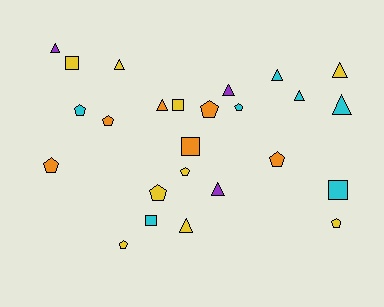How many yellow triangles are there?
There are 3 yellow triangles.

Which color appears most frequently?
Yellow, with 9 objects.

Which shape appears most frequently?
Pentagon, with 10 objects.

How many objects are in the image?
There are 25 objects.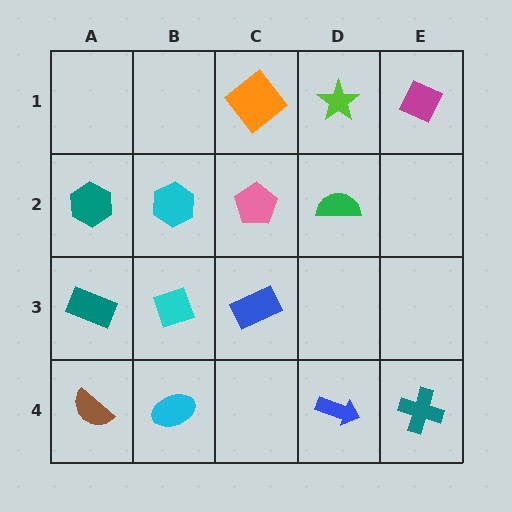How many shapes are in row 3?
3 shapes.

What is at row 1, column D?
A lime star.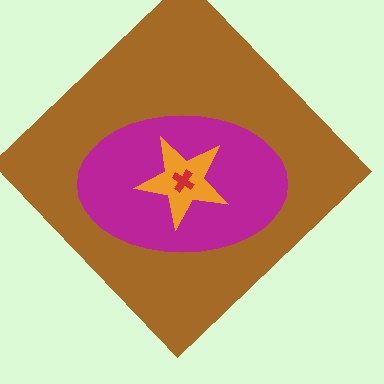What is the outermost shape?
The brown diamond.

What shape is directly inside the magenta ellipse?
The orange star.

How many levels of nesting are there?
4.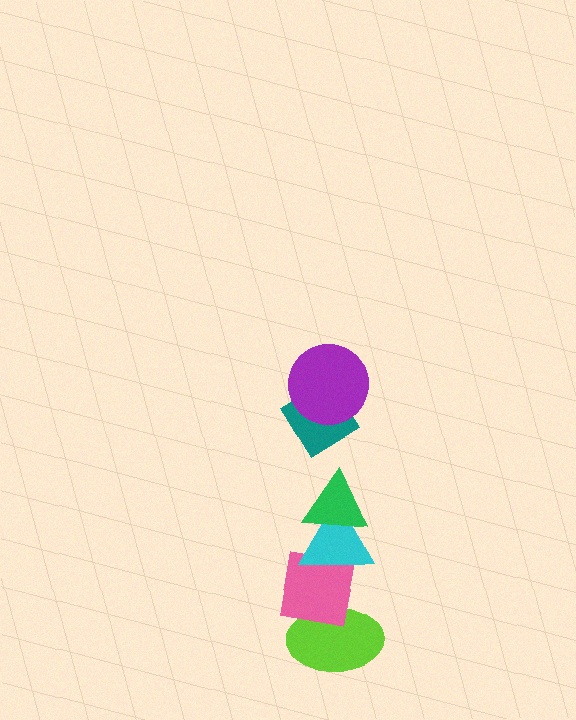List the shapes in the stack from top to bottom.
From top to bottom: the purple circle, the teal diamond, the green triangle, the cyan triangle, the pink square, the lime ellipse.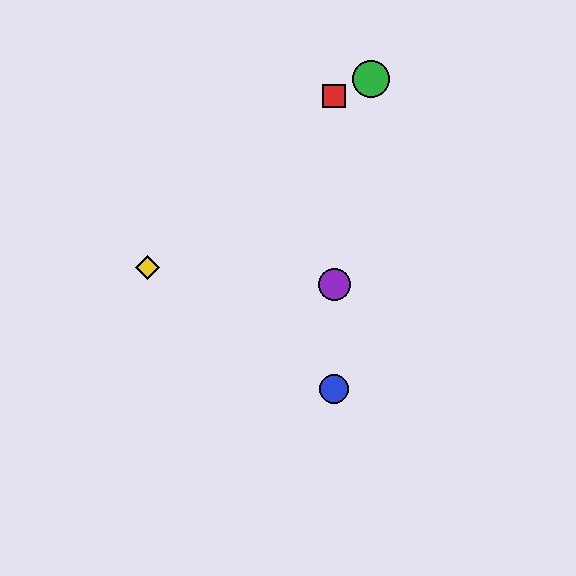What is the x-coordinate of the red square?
The red square is at x≈334.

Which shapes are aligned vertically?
The red square, the blue circle, the purple circle are aligned vertically.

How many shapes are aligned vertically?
3 shapes (the red square, the blue circle, the purple circle) are aligned vertically.